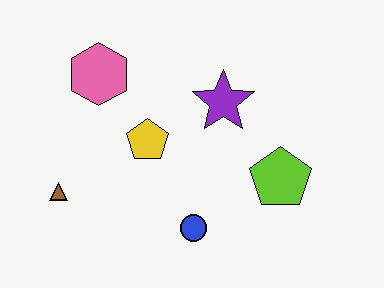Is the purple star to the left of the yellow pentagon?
No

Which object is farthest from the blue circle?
The pink hexagon is farthest from the blue circle.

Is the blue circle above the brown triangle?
No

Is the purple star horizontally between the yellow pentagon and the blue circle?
No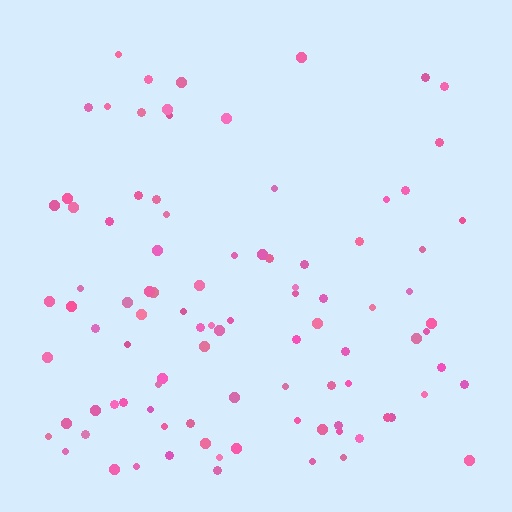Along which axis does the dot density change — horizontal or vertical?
Vertical.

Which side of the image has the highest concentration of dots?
The bottom.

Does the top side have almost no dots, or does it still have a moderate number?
Still a moderate number, just noticeably fewer than the bottom.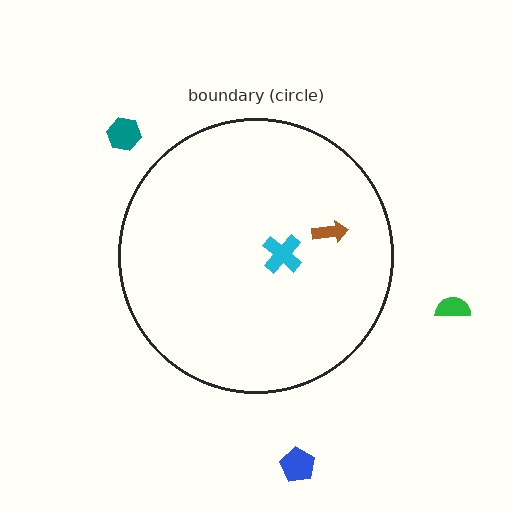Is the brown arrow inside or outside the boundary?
Inside.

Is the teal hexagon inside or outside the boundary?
Outside.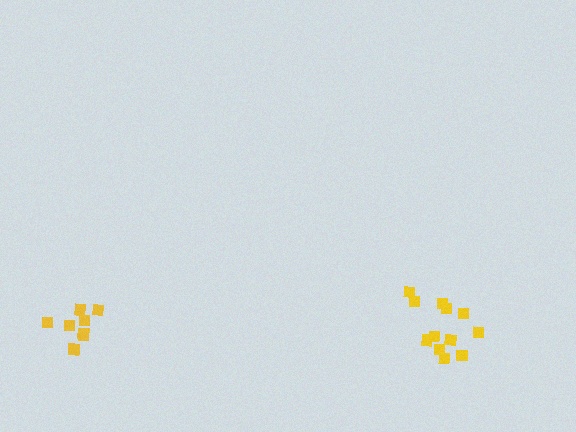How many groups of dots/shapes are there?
There are 2 groups.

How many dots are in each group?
Group 1: 12 dots, Group 2: 8 dots (20 total).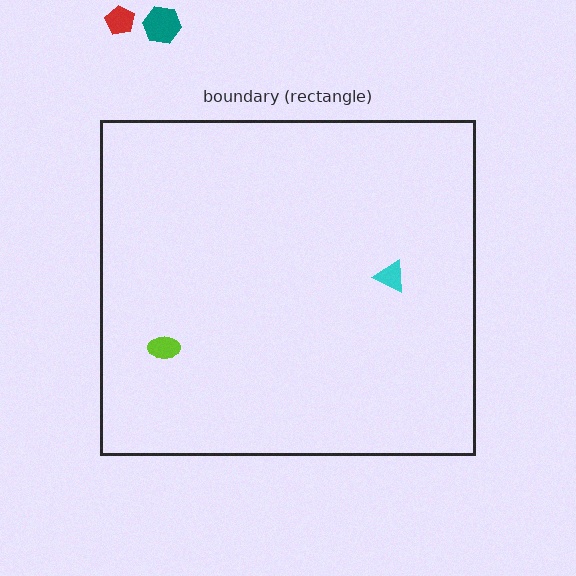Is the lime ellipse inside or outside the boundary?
Inside.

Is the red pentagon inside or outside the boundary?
Outside.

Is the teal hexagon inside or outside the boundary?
Outside.